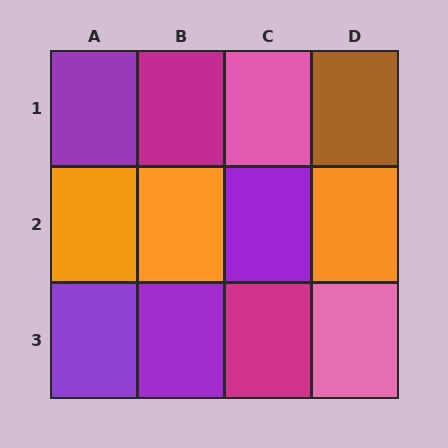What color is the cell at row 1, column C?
Pink.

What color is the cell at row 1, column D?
Brown.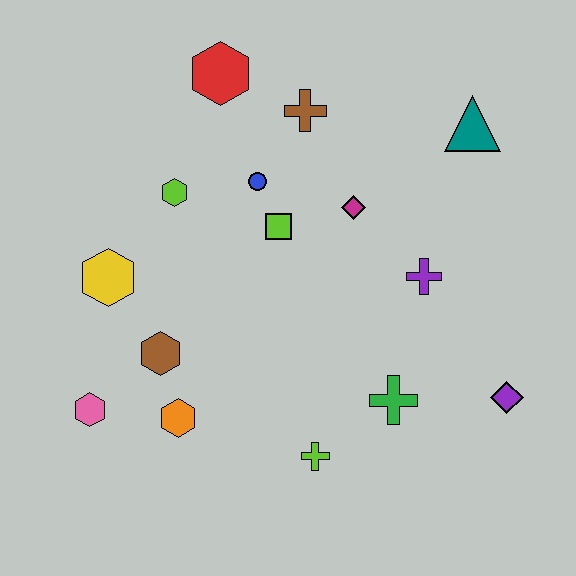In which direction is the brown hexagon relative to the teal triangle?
The brown hexagon is to the left of the teal triangle.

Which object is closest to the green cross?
The lime cross is closest to the green cross.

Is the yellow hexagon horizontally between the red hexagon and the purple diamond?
No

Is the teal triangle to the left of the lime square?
No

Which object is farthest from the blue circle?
The purple diamond is farthest from the blue circle.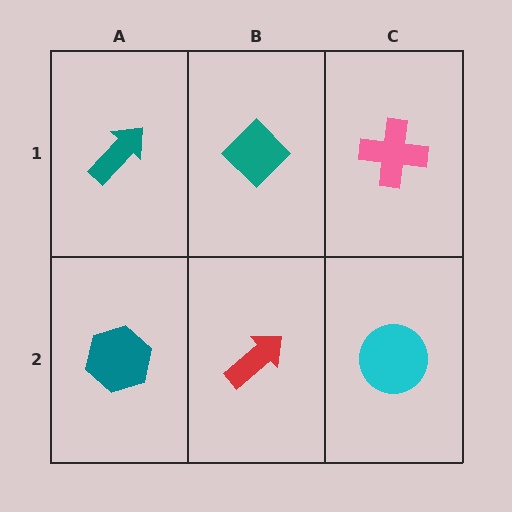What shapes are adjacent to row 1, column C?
A cyan circle (row 2, column C), a teal diamond (row 1, column B).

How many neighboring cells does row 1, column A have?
2.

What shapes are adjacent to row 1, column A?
A teal hexagon (row 2, column A), a teal diamond (row 1, column B).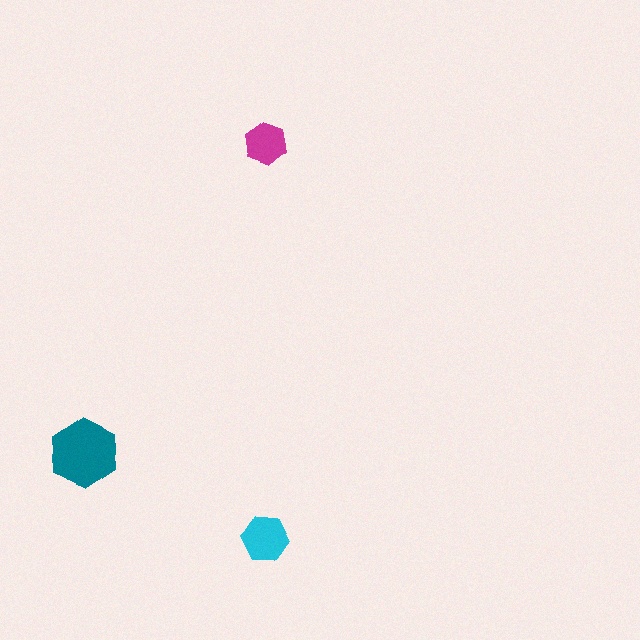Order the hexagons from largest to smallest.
the teal one, the cyan one, the magenta one.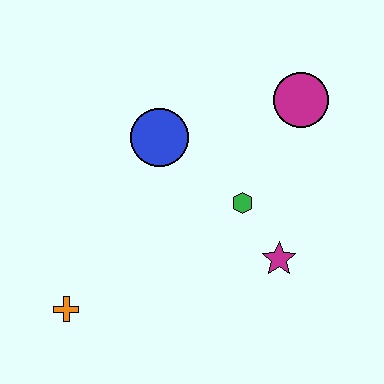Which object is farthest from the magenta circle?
The orange cross is farthest from the magenta circle.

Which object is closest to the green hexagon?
The magenta star is closest to the green hexagon.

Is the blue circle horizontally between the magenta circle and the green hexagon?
No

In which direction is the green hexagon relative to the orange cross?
The green hexagon is to the right of the orange cross.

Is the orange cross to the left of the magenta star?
Yes